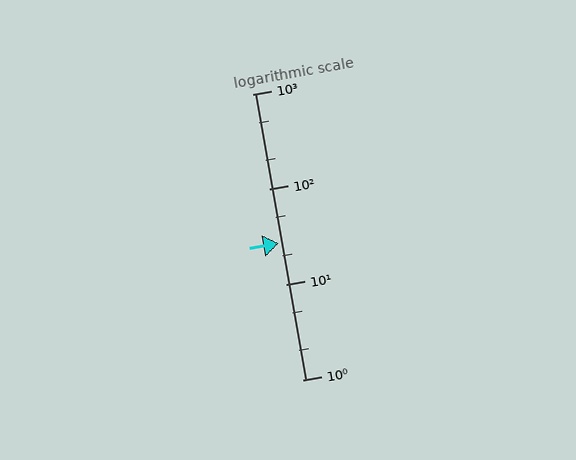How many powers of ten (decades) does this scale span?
The scale spans 3 decades, from 1 to 1000.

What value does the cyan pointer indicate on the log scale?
The pointer indicates approximately 27.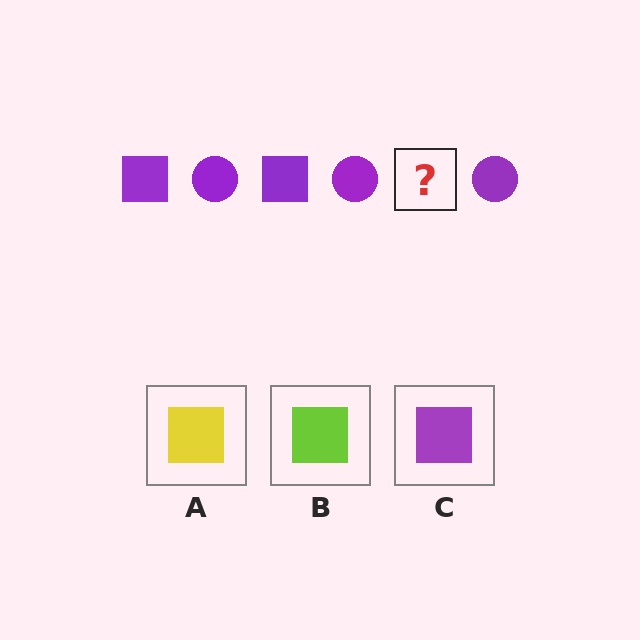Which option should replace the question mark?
Option C.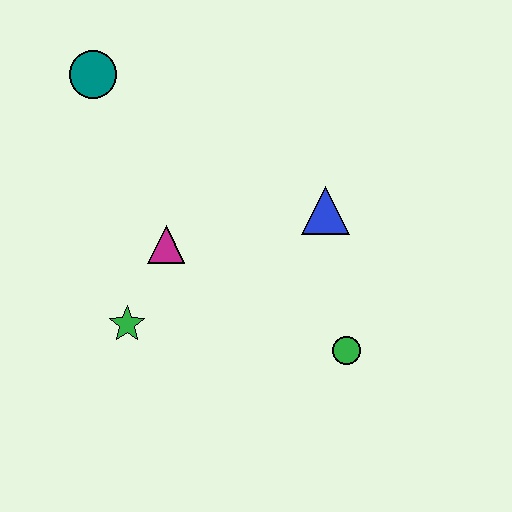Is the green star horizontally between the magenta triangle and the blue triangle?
No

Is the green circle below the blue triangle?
Yes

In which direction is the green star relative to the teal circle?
The green star is below the teal circle.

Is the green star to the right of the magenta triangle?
No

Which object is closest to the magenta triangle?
The green star is closest to the magenta triangle.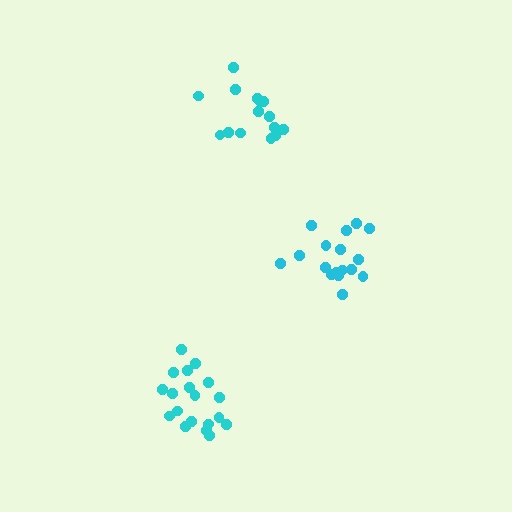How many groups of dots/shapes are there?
There are 3 groups.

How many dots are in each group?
Group 1: 17 dots, Group 2: 19 dots, Group 3: 15 dots (51 total).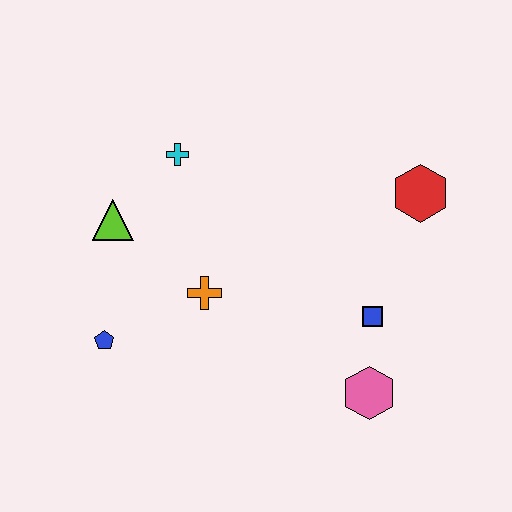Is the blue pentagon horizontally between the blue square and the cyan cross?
No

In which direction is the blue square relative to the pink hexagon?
The blue square is above the pink hexagon.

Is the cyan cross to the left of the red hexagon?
Yes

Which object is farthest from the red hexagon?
The blue pentagon is farthest from the red hexagon.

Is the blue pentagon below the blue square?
Yes